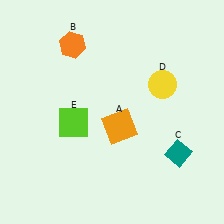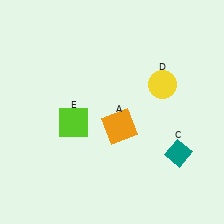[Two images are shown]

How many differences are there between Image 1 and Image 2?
There is 1 difference between the two images.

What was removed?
The orange hexagon (B) was removed in Image 2.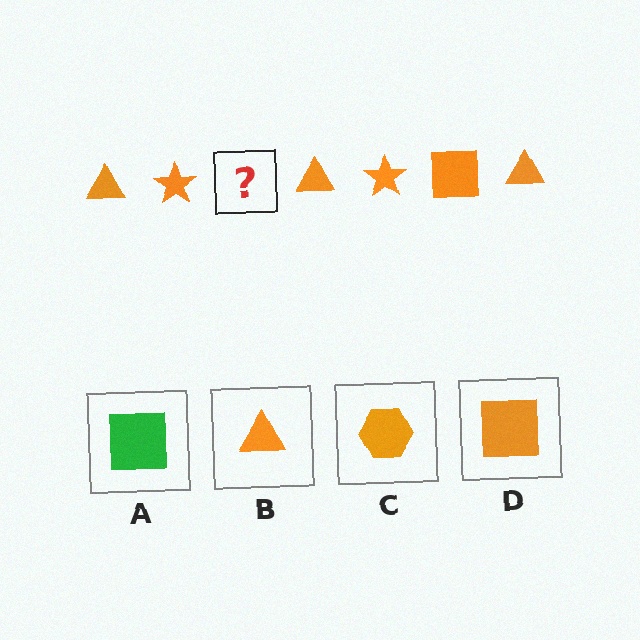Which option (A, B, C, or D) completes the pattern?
D.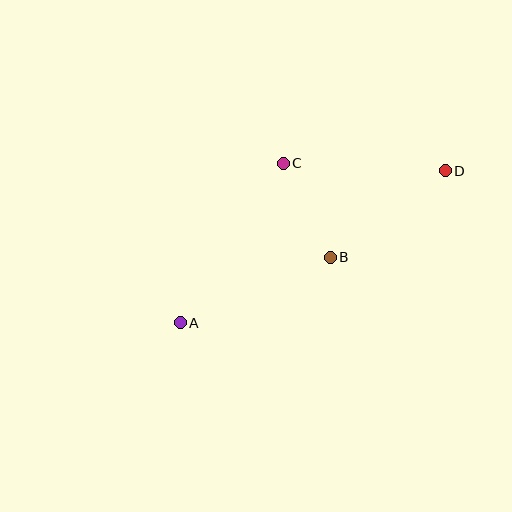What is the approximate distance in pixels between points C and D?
The distance between C and D is approximately 162 pixels.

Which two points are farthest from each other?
Points A and D are farthest from each other.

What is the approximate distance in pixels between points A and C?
The distance between A and C is approximately 190 pixels.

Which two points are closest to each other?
Points B and C are closest to each other.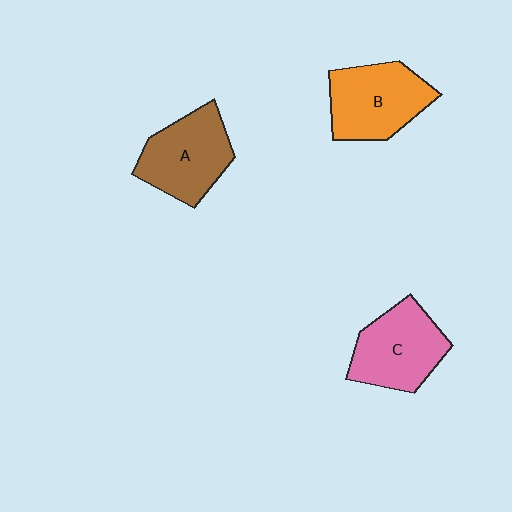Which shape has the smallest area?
Shape A (brown).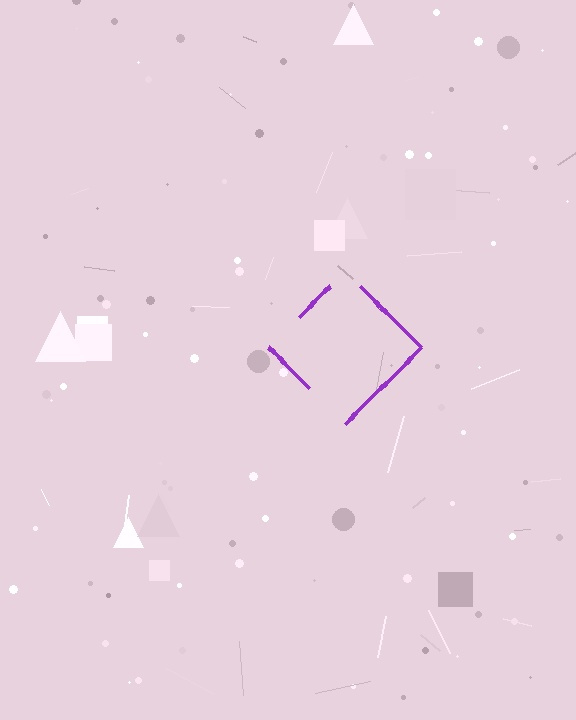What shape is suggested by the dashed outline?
The dashed outline suggests a diamond.